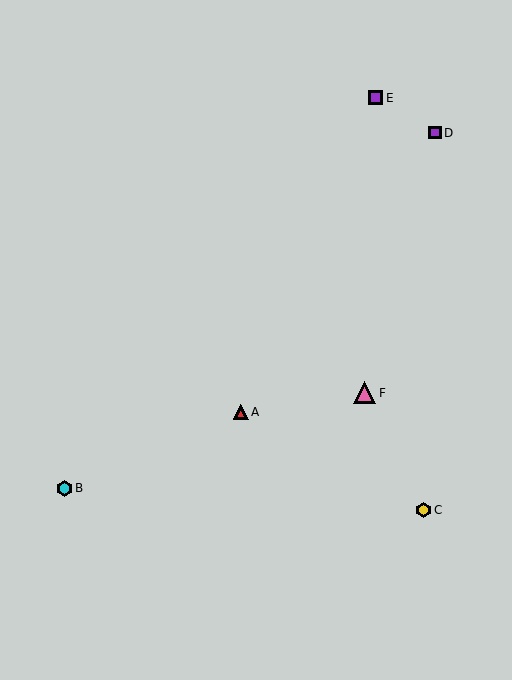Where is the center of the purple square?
The center of the purple square is at (435, 133).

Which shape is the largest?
The pink triangle (labeled F) is the largest.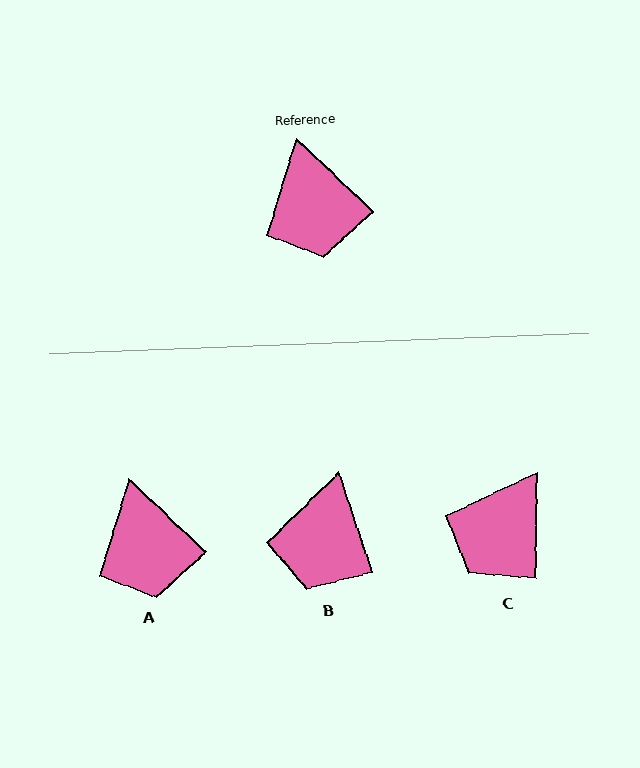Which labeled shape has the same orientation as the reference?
A.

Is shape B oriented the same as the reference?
No, it is off by about 29 degrees.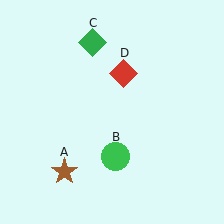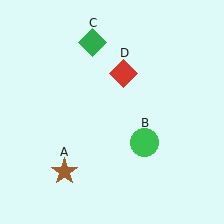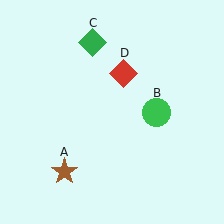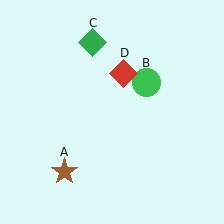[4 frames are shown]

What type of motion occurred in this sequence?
The green circle (object B) rotated counterclockwise around the center of the scene.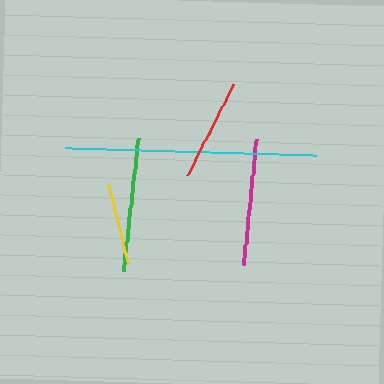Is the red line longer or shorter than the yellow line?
The red line is longer than the yellow line.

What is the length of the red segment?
The red segment is approximately 102 pixels long.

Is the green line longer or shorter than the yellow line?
The green line is longer than the yellow line.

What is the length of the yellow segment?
The yellow segment is approximately 82 pixels long.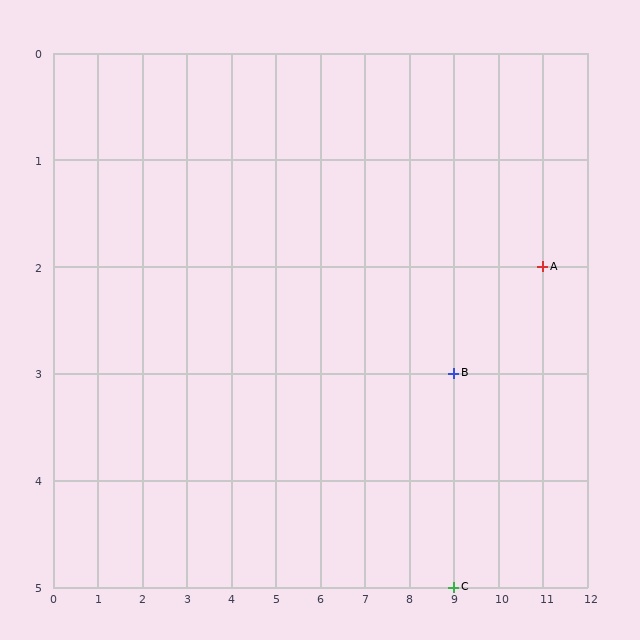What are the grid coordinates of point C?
Point C is at grid coordinates (9, 5).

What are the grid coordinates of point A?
Point A is at grid coordinates (11, 2).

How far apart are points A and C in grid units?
Points A and C are 2 columns and 3 rows apart (about 3.6 grid units diagonally).